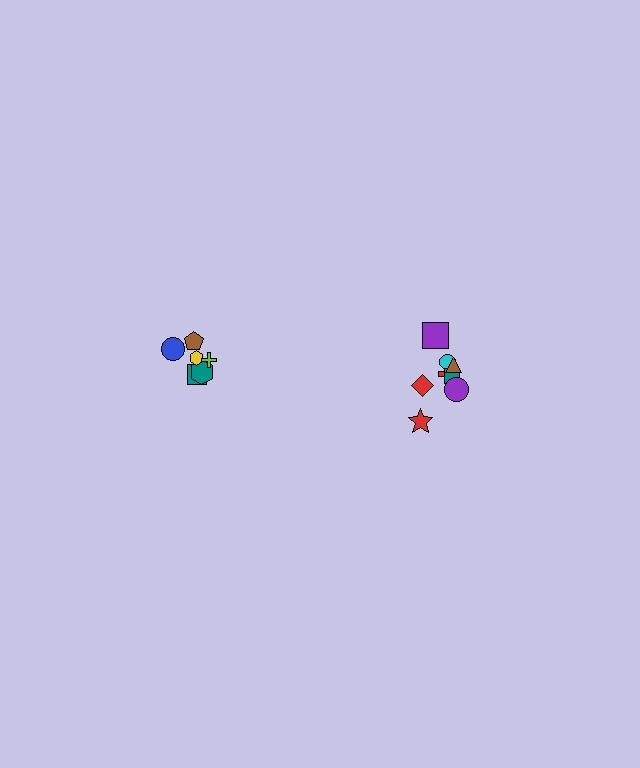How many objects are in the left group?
There are 6 objects.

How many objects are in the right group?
There are 8 objects.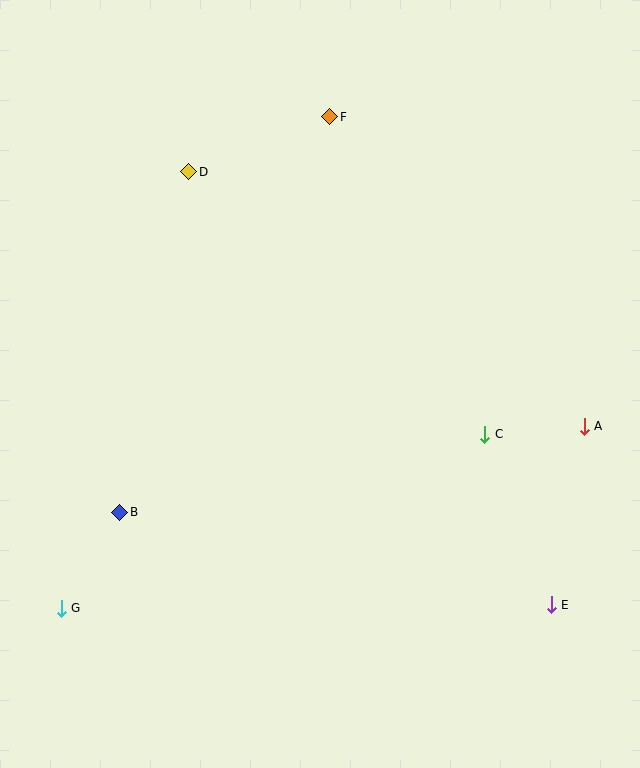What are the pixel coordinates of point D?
Point D is at (189, 172).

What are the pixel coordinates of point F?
Point F is at (330, 117).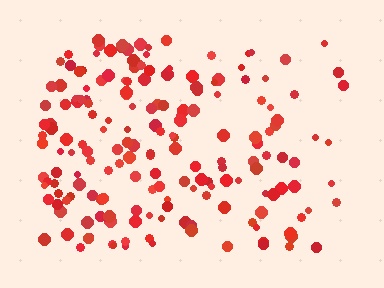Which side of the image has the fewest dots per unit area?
The right.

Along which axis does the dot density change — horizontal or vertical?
Horizontal.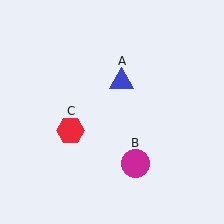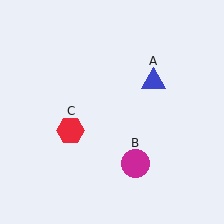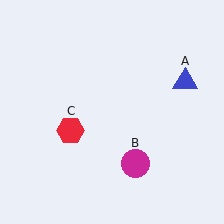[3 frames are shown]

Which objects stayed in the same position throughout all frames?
Magenta circle (object B) and red hexagon (object C) remained stationary.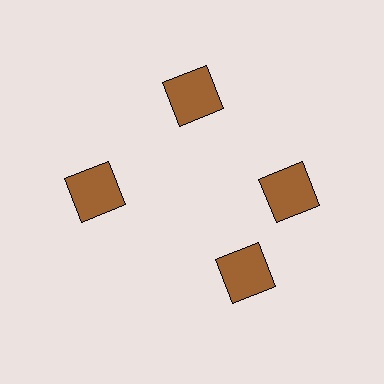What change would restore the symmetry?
The symmetry would be restored by rotating it back into even spacing with its neighbors so that all 4 squares sit at equal angles and equal distance from the center.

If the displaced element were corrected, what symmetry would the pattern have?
It would have 4-fold rotational symmetry — the pattern would map onto itself every 90 degrees.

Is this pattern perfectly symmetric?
No. The 4 brown squares are arranged in a ring, but one element near the 6 o'clock position is rotated out of alignment along the ring, breaking the 4-fold rotational symmetry.